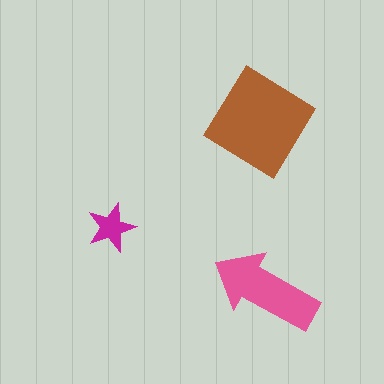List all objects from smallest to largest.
The magenta star, the pink arrow, the brown diamond.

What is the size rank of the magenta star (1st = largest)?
3rd.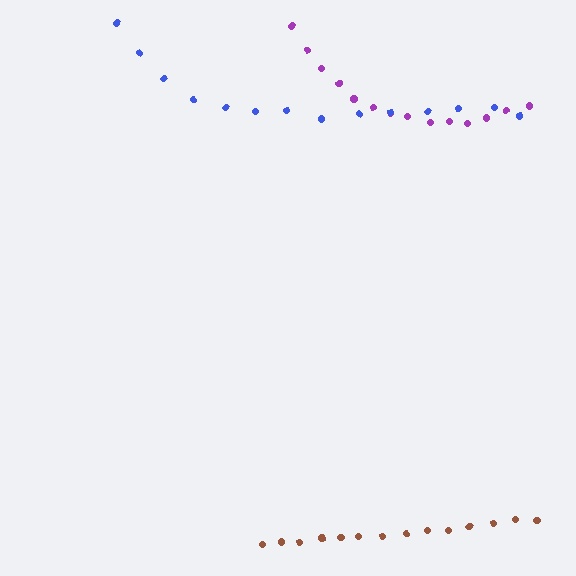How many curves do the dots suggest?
There are 3 distinct paths.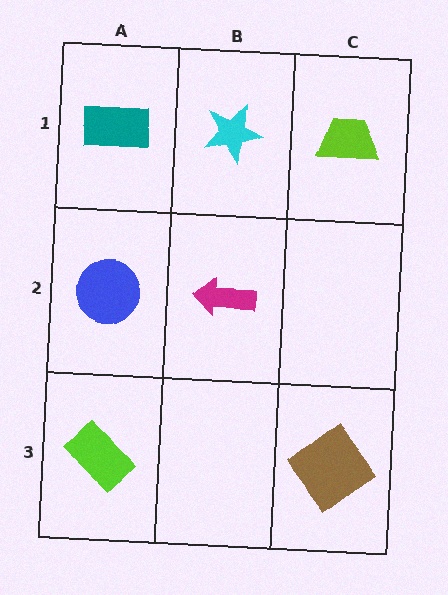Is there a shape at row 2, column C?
No, that cell is empty.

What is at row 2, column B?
A magenta arrow.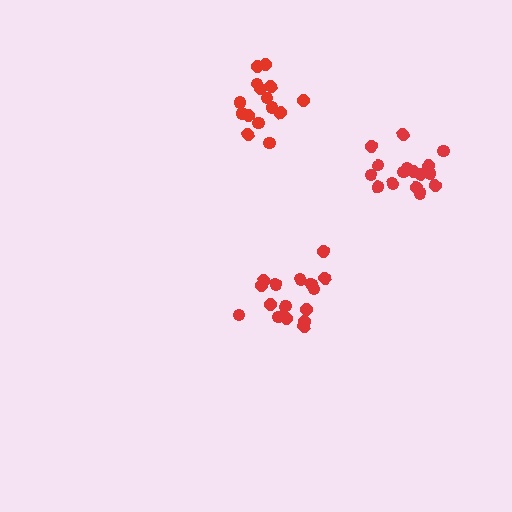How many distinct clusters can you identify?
There are 3 distinct clusters.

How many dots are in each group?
Group 1: 16 dots, Group 2: 15 dots, Group 3: 16 dots (47 total).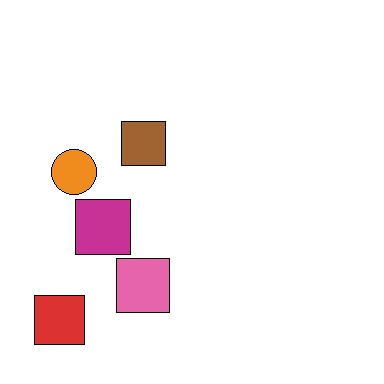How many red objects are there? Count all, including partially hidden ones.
There is 1 red object.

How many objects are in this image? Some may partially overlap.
There are 5 objects.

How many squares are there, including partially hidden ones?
There are 4 squares.